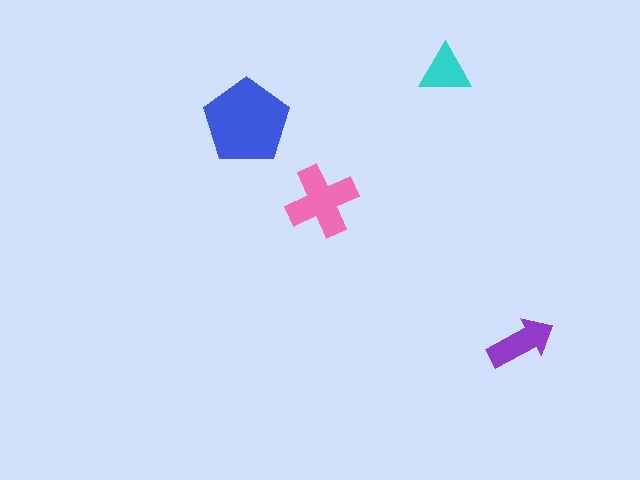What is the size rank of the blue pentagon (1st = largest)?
1st.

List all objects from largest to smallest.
The blue pentagon, the pink cross, the purple arrow, the cyan triangle.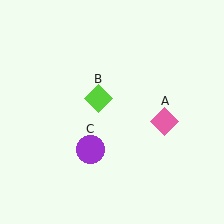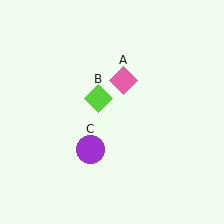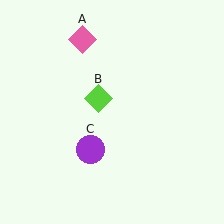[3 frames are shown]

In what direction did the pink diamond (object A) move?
The pink diamond (object A) moved up and to the left.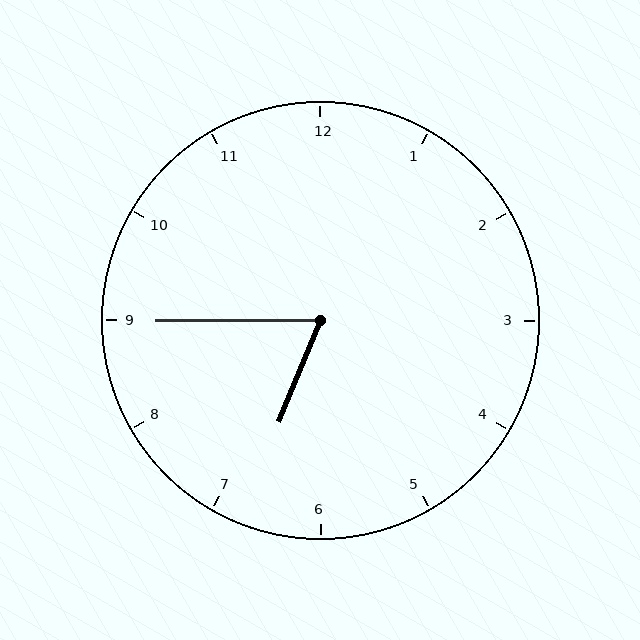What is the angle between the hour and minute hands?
Approximately 68 degrees.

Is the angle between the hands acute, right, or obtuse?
It is acute.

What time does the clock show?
6:45.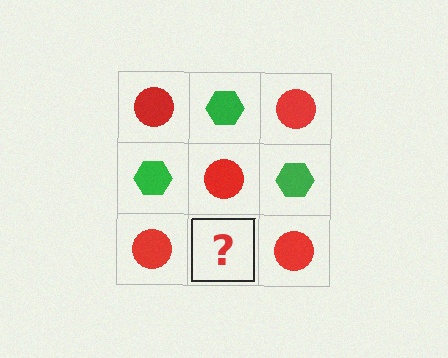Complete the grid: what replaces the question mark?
The question mark should be replaced with a green hexagon.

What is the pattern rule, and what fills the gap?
The rule is that it alternates red circle and green hexagon in a checkerboard pattern. The gap should be filled with a green hexagon.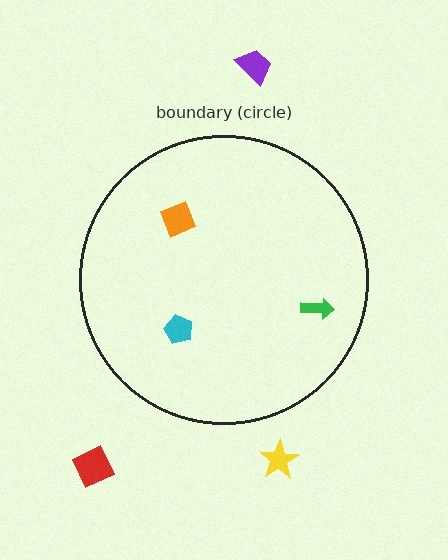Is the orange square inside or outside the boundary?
Inside.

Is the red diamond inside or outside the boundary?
Outside.